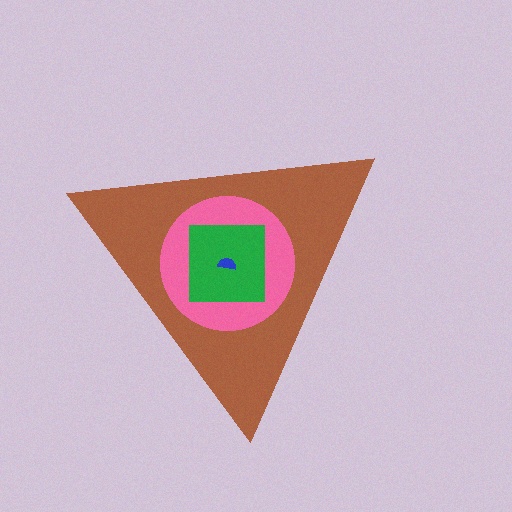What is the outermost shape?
The brown triangle.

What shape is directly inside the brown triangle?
The pink circle.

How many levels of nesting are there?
4.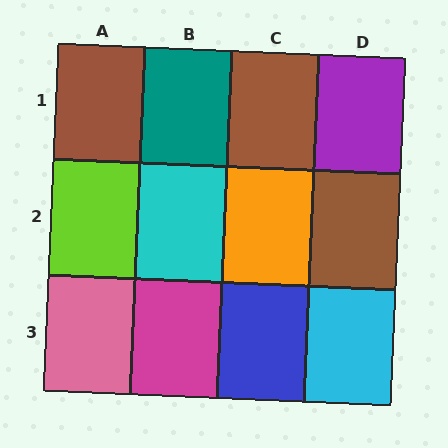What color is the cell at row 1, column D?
Purple.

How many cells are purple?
1 cell is purple.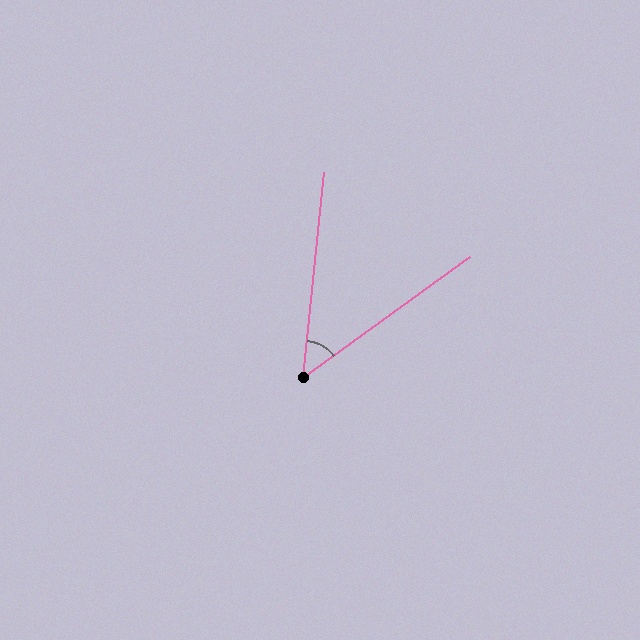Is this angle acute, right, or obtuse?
It is acute.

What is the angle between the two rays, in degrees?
Approximately 48 degrees.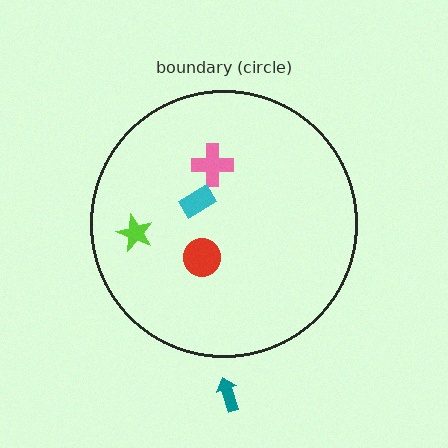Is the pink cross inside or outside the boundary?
Inside.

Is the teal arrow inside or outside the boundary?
Outside.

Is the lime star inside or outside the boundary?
Inside.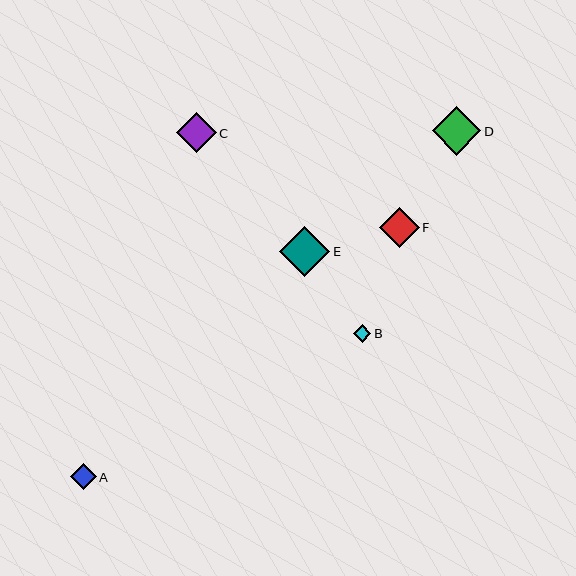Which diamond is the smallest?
Diamond B is the smallest with a size of approximately 17 pixels.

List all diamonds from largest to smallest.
From largest to smallest: E, D, F, C, A, B.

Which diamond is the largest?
Diamond E is the largest with a size of approximately 50 pixels.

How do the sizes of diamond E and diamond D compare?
Diamond E and diamond D are approximately the same size.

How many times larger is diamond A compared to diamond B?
Diamond A is approximately 1.5 times the size of diamond B.